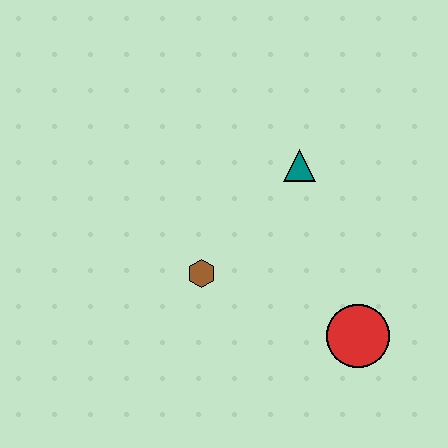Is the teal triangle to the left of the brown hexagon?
No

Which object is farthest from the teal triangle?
The red circle is farthest from the teal triangle.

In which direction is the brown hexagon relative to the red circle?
The brown hexagon is to the left of the red circle.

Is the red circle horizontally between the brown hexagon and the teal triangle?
No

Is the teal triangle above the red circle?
Yes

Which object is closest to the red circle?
The brown hexagon is closest to the red circle.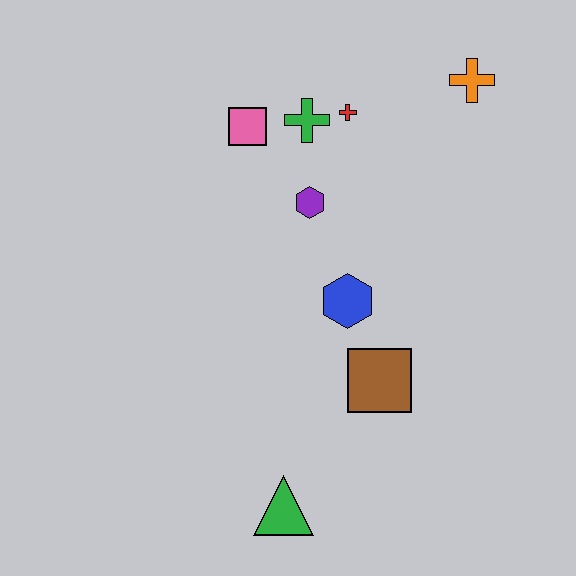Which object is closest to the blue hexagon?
The brown square is closest to the blue hexagon.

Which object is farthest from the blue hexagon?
The orange cross is farthest from the blue hexagon.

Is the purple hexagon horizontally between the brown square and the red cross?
No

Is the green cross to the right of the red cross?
No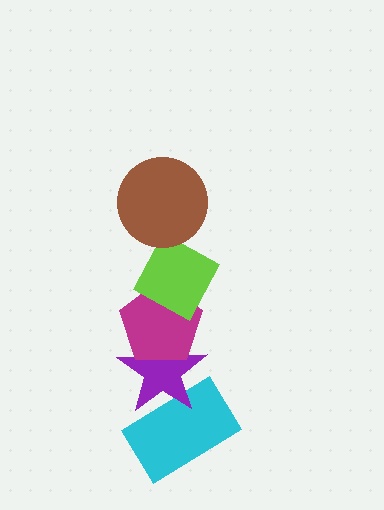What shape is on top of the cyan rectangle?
The purple star is on top of the cyan rectangle.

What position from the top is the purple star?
The purple star is 4th from the top.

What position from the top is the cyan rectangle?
The cyan rectangle is 5th from the top.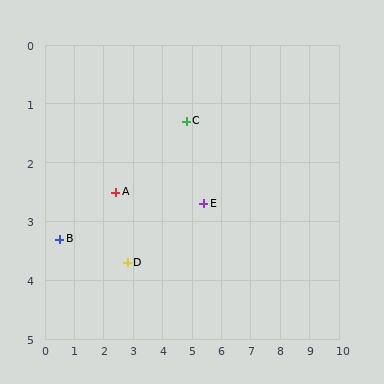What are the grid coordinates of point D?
Point D is at approximately (2.8, 3.7).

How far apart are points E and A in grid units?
Points E and A are about 3.0 grid units apart.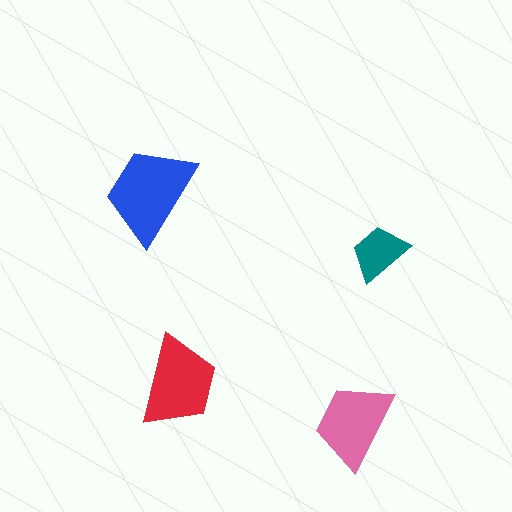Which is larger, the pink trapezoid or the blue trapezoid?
The blue one.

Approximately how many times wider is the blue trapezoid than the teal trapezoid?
About 1.5 times wider.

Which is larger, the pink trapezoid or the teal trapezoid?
The pink one.